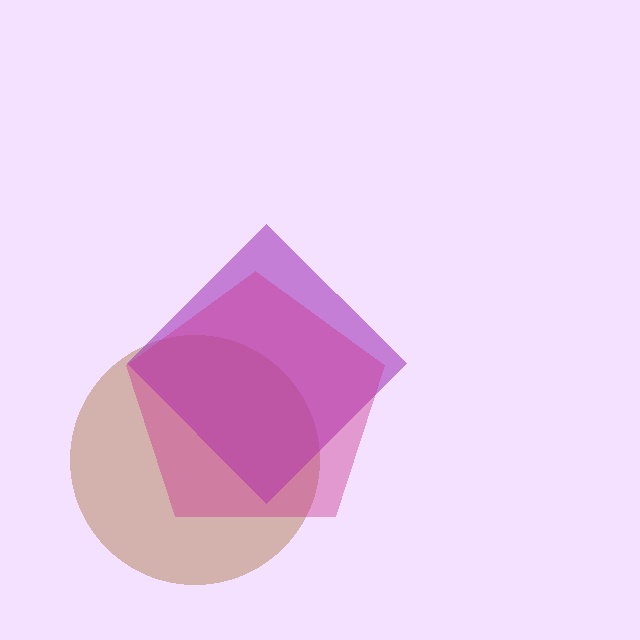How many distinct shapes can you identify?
There are 3 distinct shapes: a brown circle, a purple diamond, a magenta pentagon.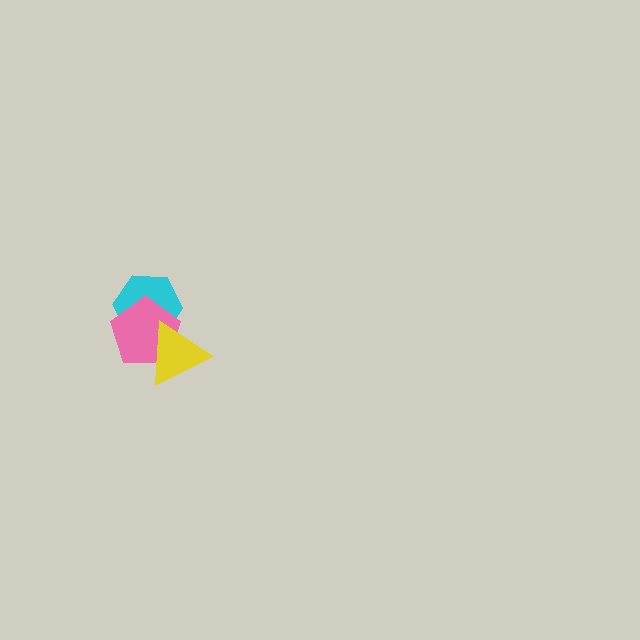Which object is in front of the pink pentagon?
The yellow triangle is in front of the pink pentagon.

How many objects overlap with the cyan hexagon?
2 objects overlap with the cyan hexagon.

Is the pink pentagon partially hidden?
Yes, it is partially covered by another shape.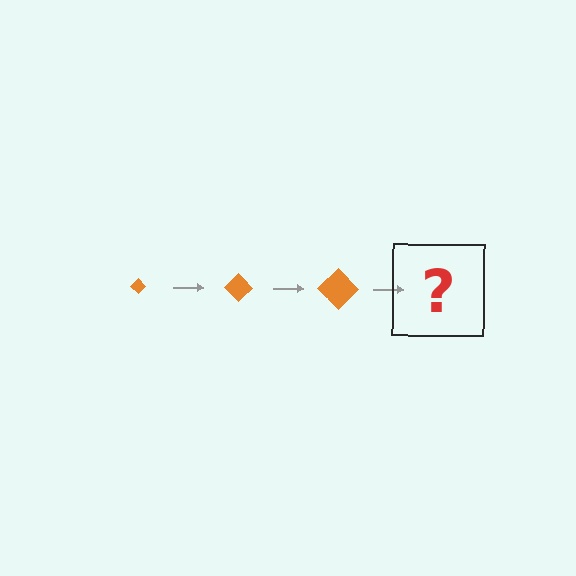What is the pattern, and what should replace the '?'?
The pattern is that the diamond gets progressively larger each step. The '?' should be an orange diamond, larger than the previous one.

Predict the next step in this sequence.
The next step is an orange diamond, larger than the previous one.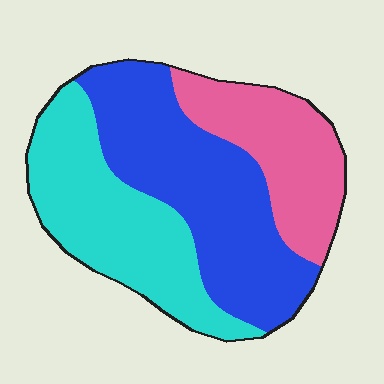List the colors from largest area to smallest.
From largest to smallest: blue, cyan, pink.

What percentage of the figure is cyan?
Cyan covers roughly 35% of the figure.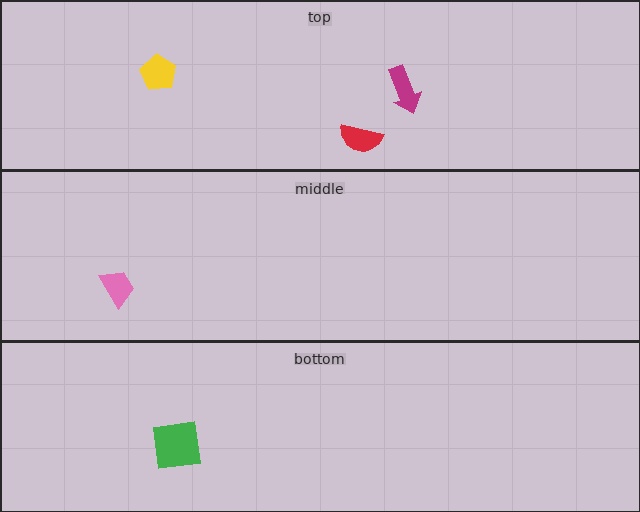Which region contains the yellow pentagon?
The top region.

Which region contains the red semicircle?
The top region.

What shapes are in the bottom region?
The green square.